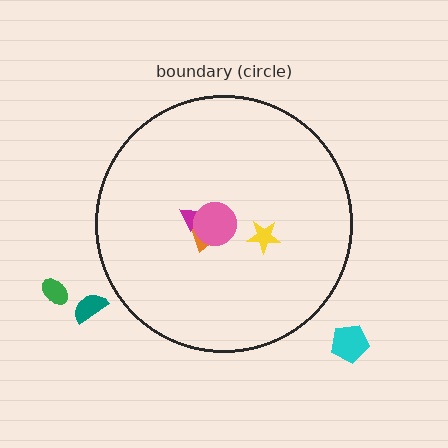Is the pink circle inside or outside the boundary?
Inside.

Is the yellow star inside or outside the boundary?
Inside.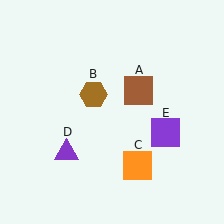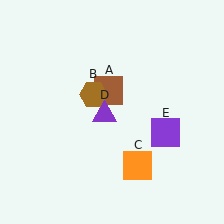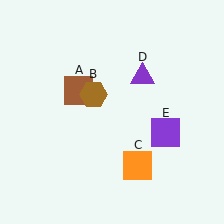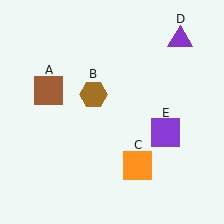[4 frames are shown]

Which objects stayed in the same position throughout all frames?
Brown hexagon (object B) and orange square (object C) and purple square (object E) remained stationary.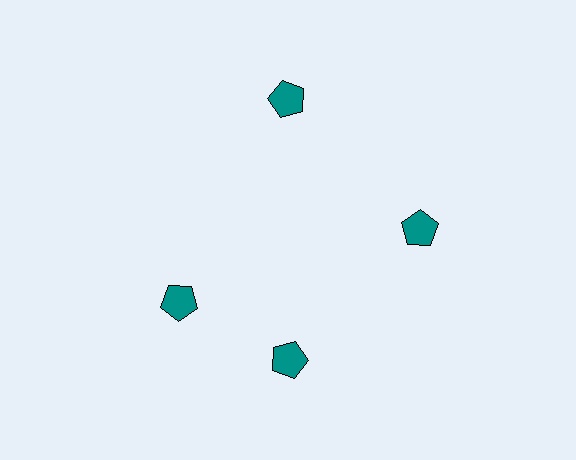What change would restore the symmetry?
The symmetry would be restored by rotating it back into even spacing with its neighbors so that all 4 pentagons sit at equal angles and equal distance from the center.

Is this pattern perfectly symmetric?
No. The 4 teal pentagons are arranged in a ring, but one element near the 9 o'clock position is rotated out of alignment along the ring, breaking the 4-fold rotational symmetry.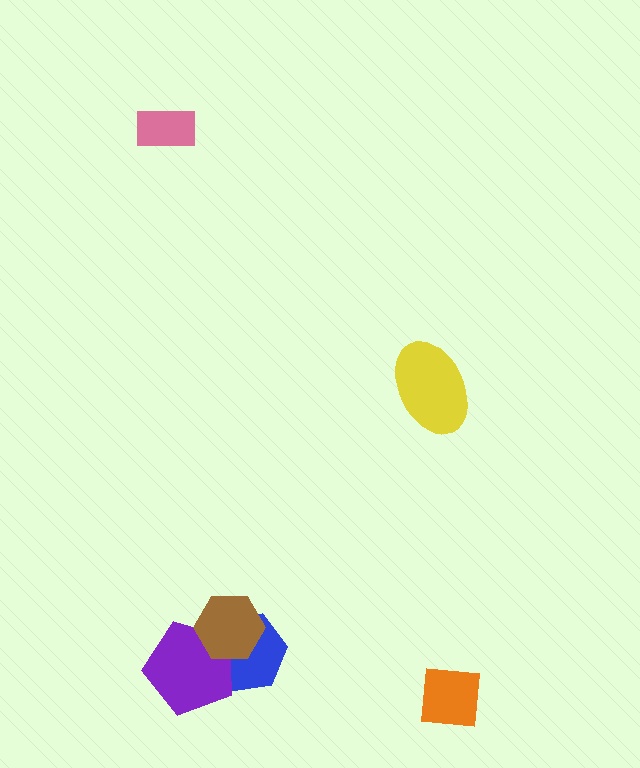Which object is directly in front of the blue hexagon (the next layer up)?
The purple pentagon is directly in front of the blue hexagon.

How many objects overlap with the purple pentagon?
2 objects overlap with the purple pentagon.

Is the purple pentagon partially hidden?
Yes, it is partially covered by another shape.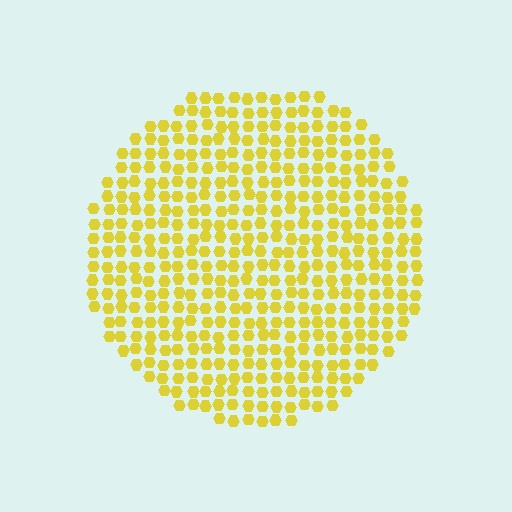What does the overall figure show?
The overall figure shows a circle.